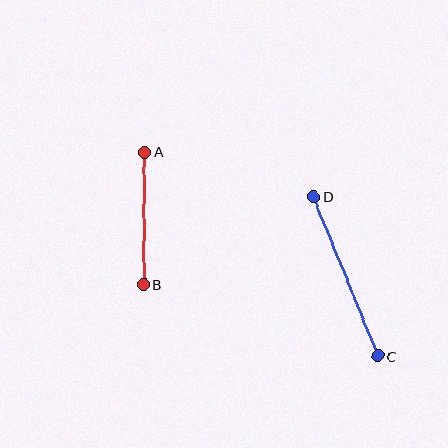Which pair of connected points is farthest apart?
Points C and D are farthest apart.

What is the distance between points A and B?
The distance is approximately 133 pixels.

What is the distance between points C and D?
The distance is approximately 172 pixels.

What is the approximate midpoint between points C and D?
The midpoint is at approximately (345, 276) pixels.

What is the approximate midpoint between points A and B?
The midpoint is at approximately (144, 219) pixels.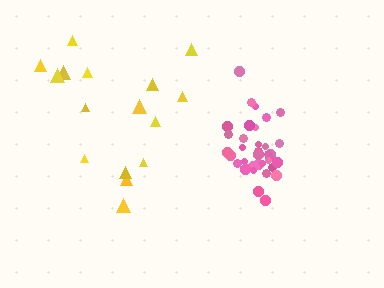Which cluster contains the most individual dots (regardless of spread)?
Pink (35).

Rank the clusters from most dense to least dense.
pink, yellow.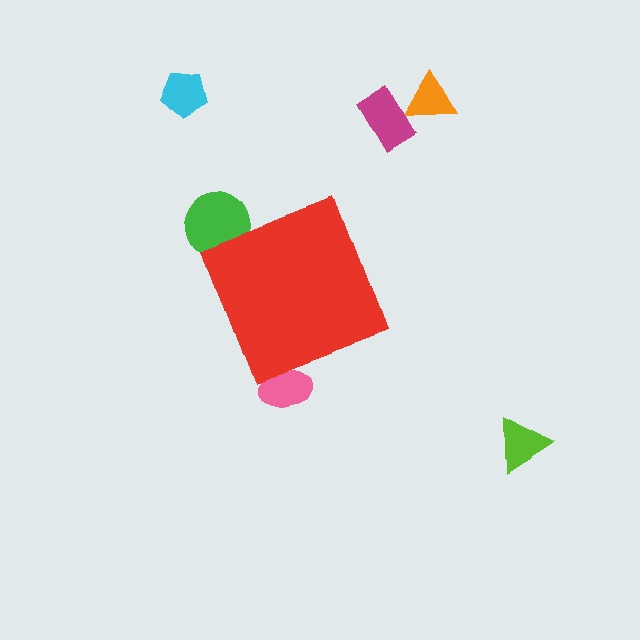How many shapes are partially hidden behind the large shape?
2 shapes are partially hidden.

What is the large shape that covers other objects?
A red diamond.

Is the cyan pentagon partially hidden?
No, the cyan pentagon is fully visible.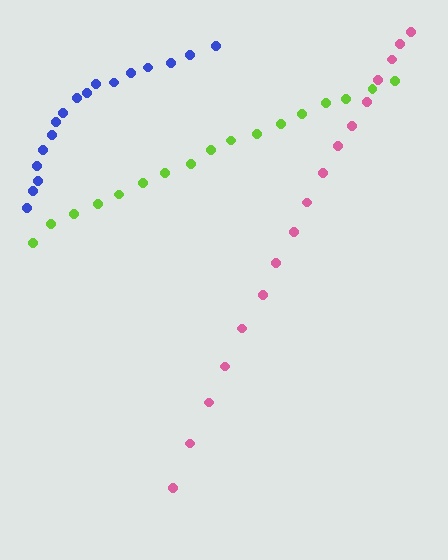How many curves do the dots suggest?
There are 3 distinct paths.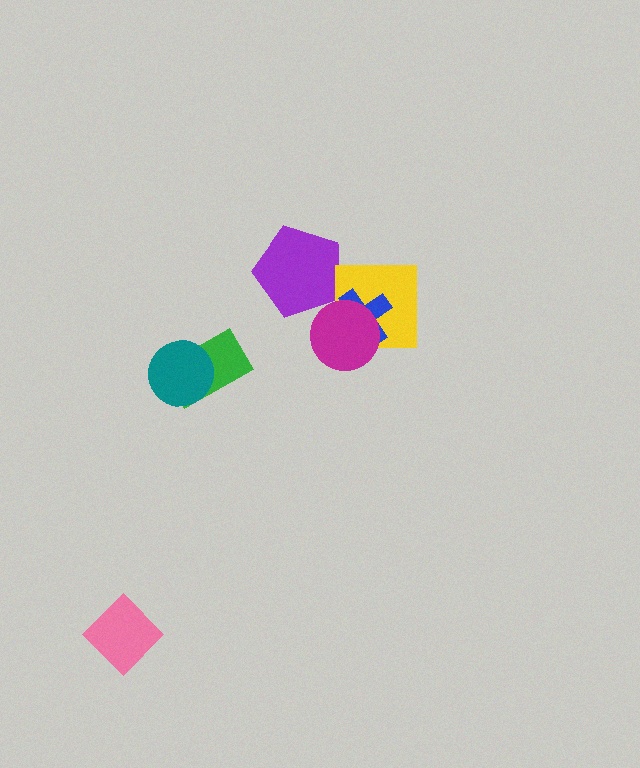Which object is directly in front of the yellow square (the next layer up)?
The blue cross is directly in front of the yellow square.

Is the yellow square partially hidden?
Yes, it is partially covered by another shape.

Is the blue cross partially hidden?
Yes, it is partially covered by another shape.